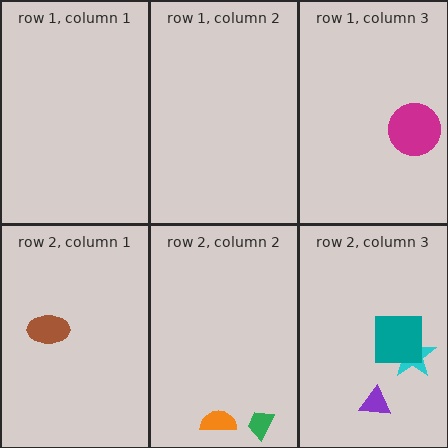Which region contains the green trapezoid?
The row 2, column 2 region.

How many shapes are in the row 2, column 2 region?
2.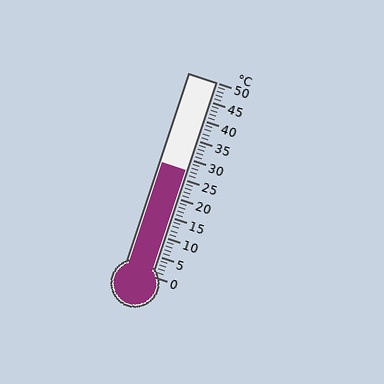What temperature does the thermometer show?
The thermometer shows approximately 27°C.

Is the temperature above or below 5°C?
The temperature is above 5°C.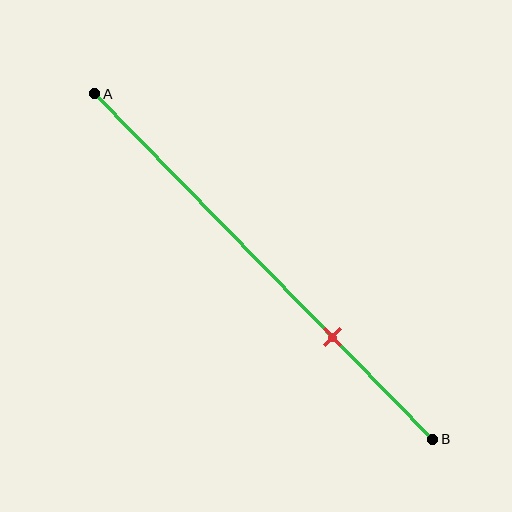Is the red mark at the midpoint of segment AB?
No, the mark is at about 70% from A, not at the 50% midpoint.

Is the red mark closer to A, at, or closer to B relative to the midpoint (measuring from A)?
The red mark is closer to point B than the midpoint of segment AB.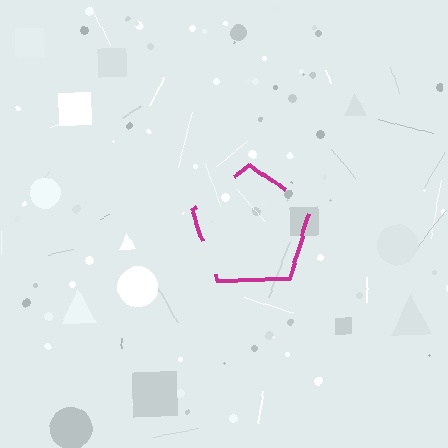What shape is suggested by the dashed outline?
The dashed outline suggests a pentagon.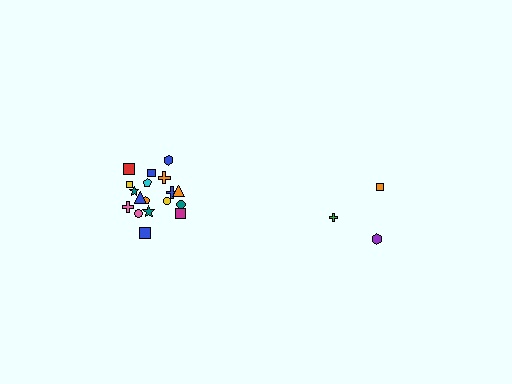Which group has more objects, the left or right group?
The left group.